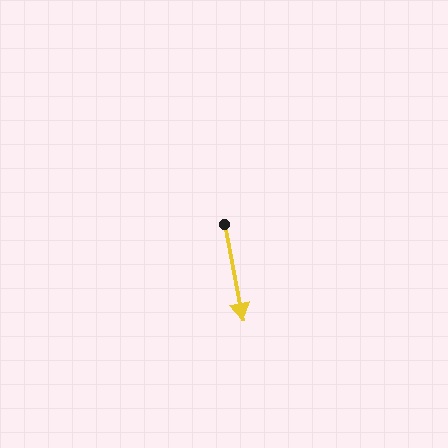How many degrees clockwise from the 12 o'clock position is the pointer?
Approximately 169 degrees.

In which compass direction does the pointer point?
South.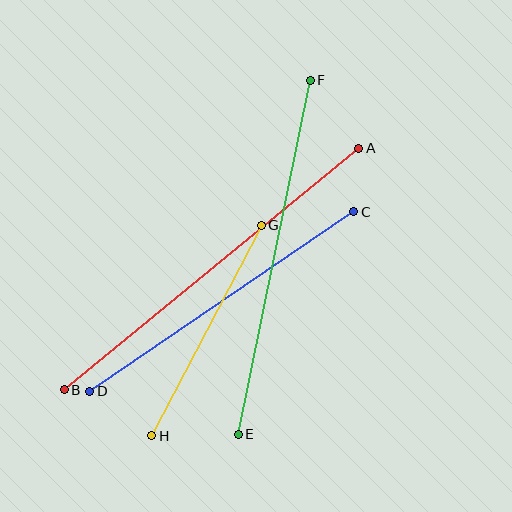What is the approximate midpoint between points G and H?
The midpoint is at approximately (207, 330) pixels.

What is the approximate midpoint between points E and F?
The midpoint is at approximately (274, 257) pixels.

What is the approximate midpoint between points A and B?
The midpoint is at approximately (212, 269) pixels.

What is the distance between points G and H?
The distance is approximately 237 pixels.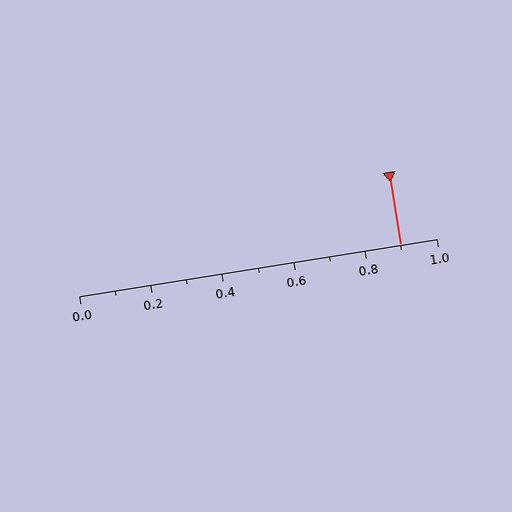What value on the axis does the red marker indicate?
The marker indicates approximately 0.9.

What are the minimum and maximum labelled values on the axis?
The axis runs from 0.0 to 1.0.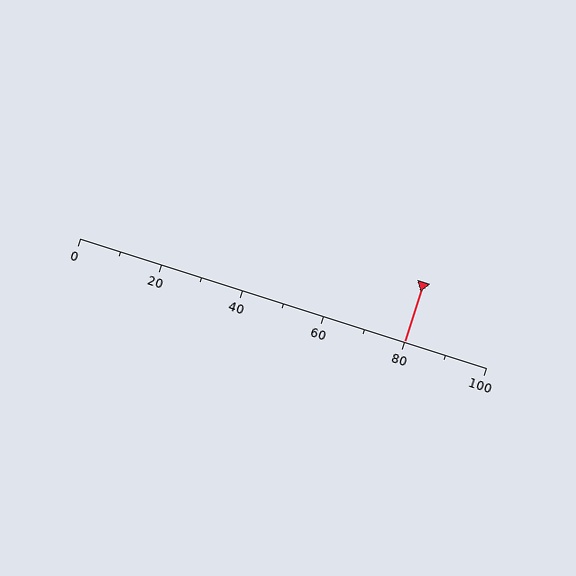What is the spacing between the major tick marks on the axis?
The major ticks are spaced 20 apart.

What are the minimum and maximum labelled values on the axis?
The axis runs from 0 to 100.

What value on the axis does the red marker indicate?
The marker indicates approximately 80.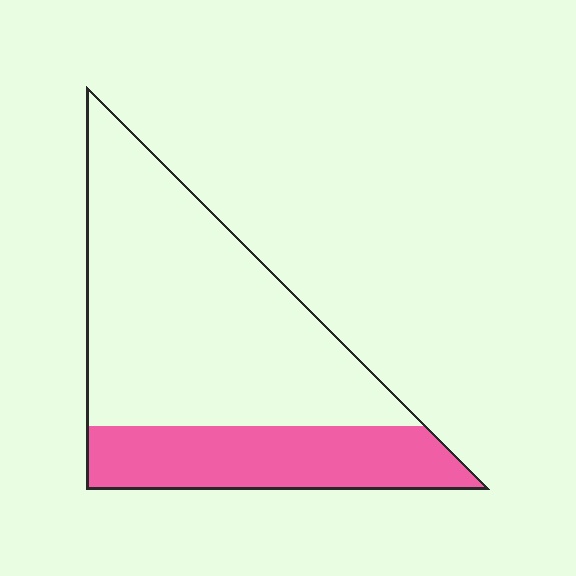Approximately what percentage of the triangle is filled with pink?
Approximately 30%.